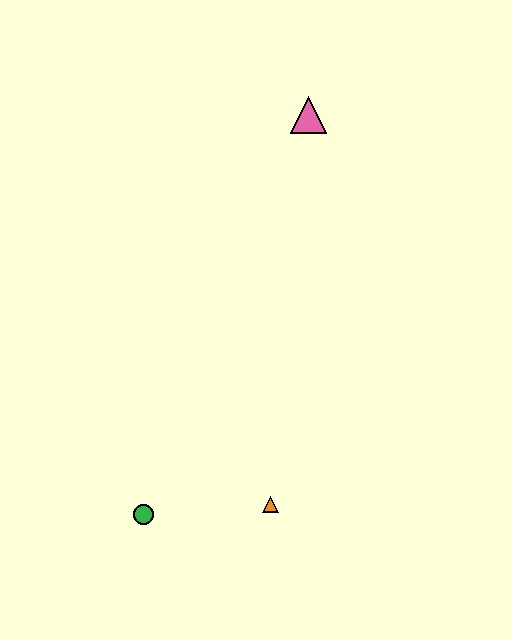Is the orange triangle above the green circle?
Yes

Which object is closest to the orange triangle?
The green circle is closest to the orange triangle.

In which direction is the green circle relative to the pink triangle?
The green circle is below the pink triangle.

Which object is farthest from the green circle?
The pink triangle is farthest from the green circle.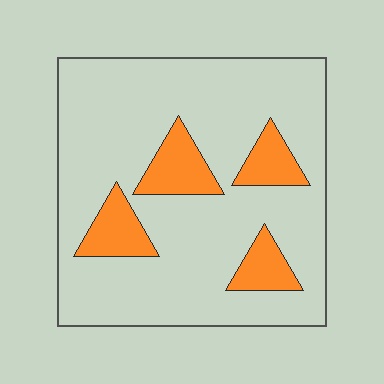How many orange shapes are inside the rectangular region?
4.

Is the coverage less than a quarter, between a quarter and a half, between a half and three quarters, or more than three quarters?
Less than a quarter.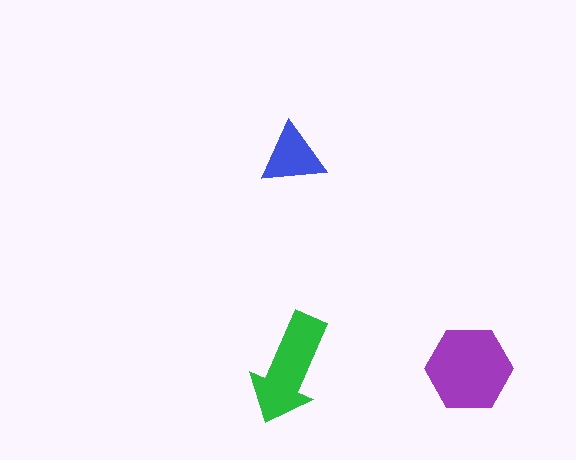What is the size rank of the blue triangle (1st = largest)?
3rd.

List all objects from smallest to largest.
The blue triangle, the green arrow, the purple hexagon.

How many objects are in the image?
There are 3 objects in the image.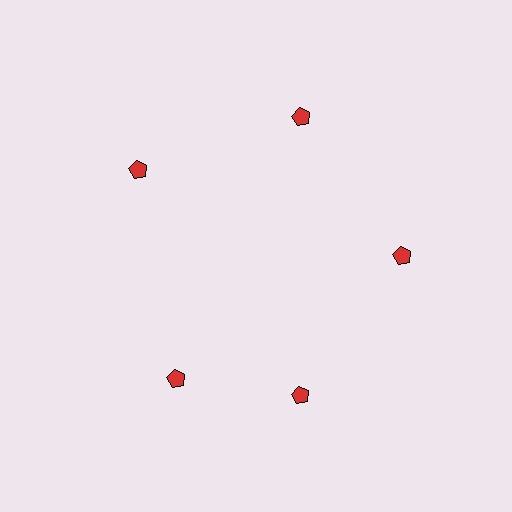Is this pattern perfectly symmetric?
No. The 5 red pentagons are arranged in a ring, but one element near the 8 o'clock position is rotated out of alignment along the ring, breaking the 5-fold rotational symmetry.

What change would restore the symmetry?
The symmetry would be restored by rotating it back into even spacing with its neighbors so that all 5 pentagons sit at equal angles and equal distance from the center.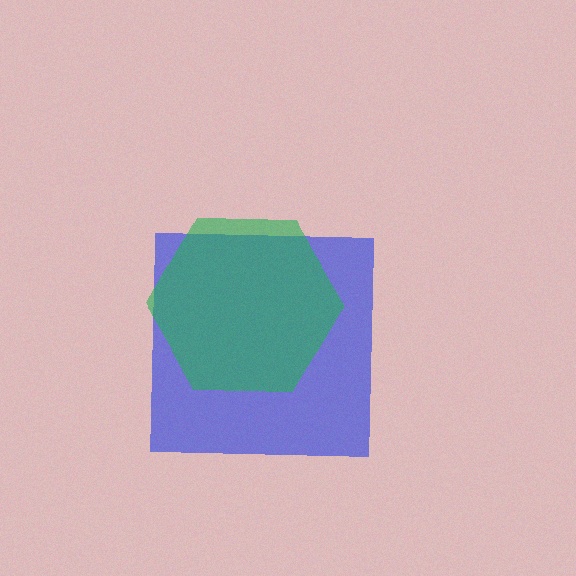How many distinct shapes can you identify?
There are 2 distinct shapes: a blue square, a green hexagon.